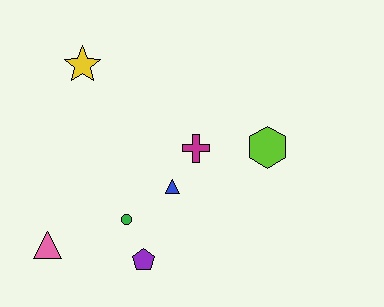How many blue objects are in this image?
There is 1 blue object.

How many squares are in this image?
There are no squares.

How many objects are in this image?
There are 7 objects.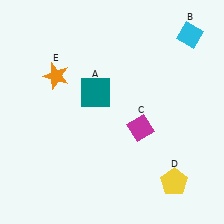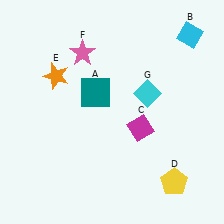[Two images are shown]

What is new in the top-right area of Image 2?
A cyan diamond (G) was added in the top-right area of Image 2.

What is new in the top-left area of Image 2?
A pink star (F) was added in the top-left area of Image 2.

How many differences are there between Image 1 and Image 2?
There are 2 differences between the two images.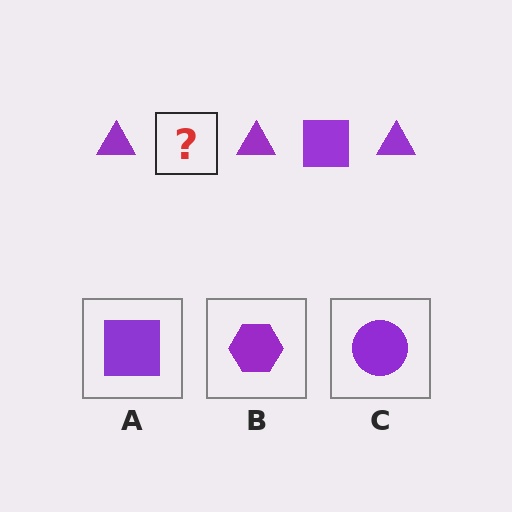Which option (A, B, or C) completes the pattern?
A.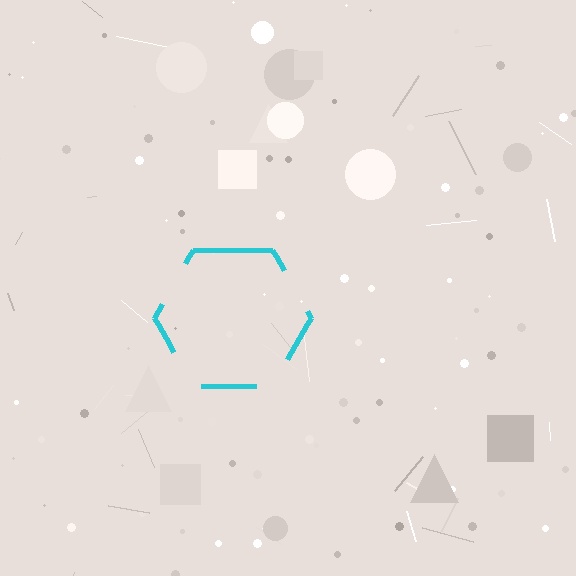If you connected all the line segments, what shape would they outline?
They would outline a hexagon.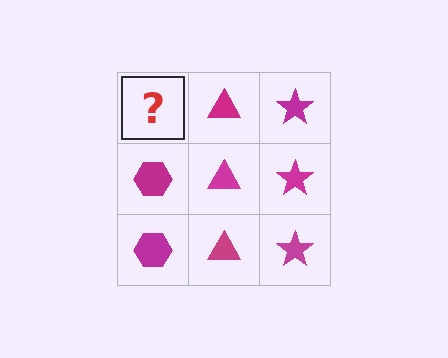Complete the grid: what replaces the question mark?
The question mark should be replaced with a magenta hexagon.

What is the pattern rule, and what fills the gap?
The rule is that each column has a consistent shape. The gap should be filled with a magenta hexagon.